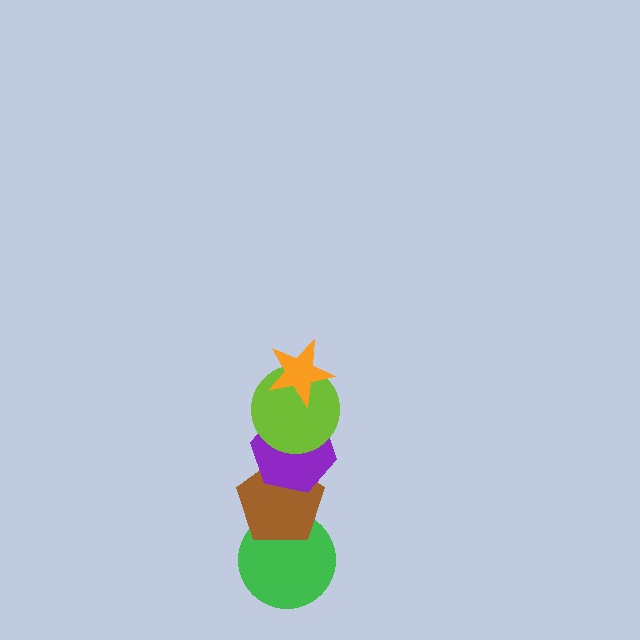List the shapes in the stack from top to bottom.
From top to bottom: the orange star, the lime circle, the purple hexagon, the brown pentagon, the green circle.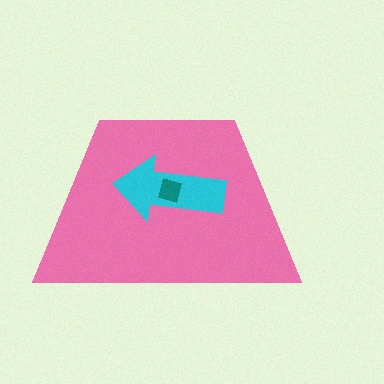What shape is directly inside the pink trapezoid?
The cyan arrow.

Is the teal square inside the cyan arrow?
Yes.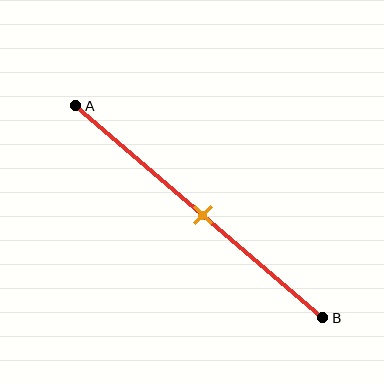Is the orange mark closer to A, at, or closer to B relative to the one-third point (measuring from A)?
The orange mark is closer to point B than the one-third point of segment AB.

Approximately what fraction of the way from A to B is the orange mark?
The orange mark is approximately 50% of the way from A to B.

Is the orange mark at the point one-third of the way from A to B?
No, the mark is at about 50% from A, not at the 33% one-third point.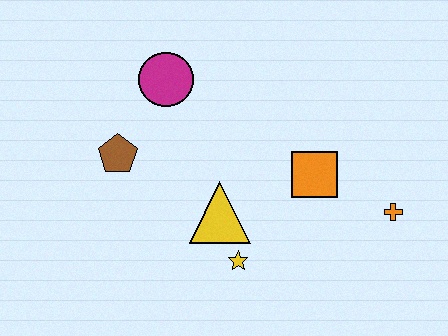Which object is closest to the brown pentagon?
The magenta circle is closest to the brown pentagon.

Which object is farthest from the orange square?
The brown pentagon is farthest from the orange square.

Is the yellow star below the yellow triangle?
Yes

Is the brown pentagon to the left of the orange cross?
Yes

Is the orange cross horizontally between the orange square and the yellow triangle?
No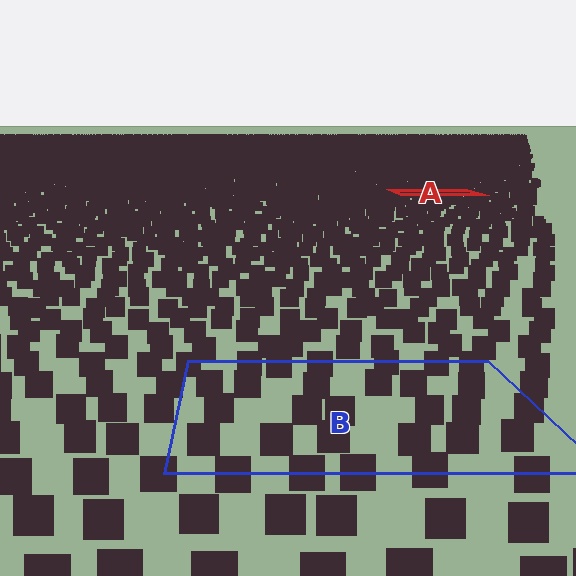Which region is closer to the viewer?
Region B is closer. The texture elements there are larger and more spread out.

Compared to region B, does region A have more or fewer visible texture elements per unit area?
Region A has more texture elements per unit area — they are packed more densely because it is farther away.